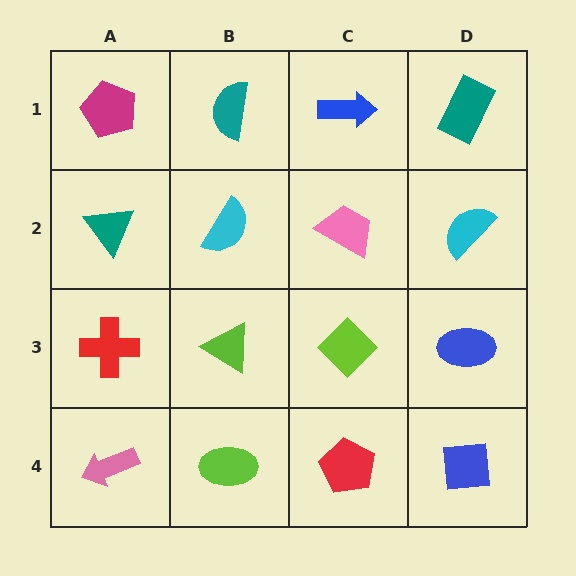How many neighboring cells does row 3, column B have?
4.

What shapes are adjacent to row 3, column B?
A cyan semicircle (row 2, column B), a lime ellipse (row 4, column B), a red cross (row 3, column A), a lime diamond (row 3, column C).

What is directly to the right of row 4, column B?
A red pentagon.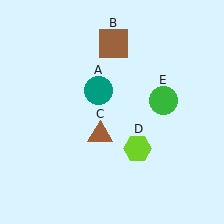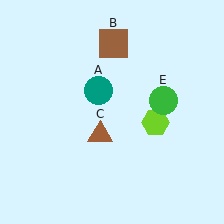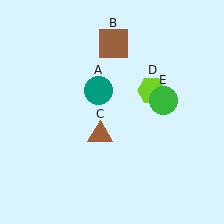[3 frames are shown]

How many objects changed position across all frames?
1 object changed position: lime hexagon (object D).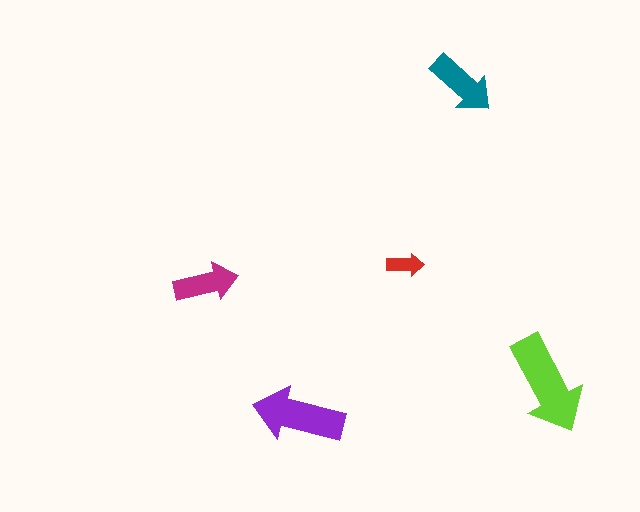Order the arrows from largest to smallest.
the lime one, the purple one, the teal one, the magenta one, the red one.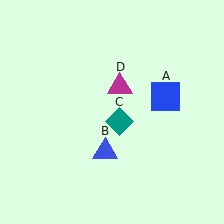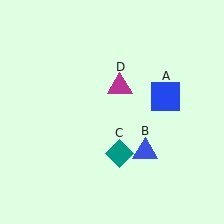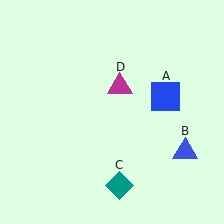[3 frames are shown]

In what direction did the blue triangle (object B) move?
The blue triangle (object B) moved right.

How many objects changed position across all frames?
2 objects changed position: blue triangle (object B), teal diamond (object C).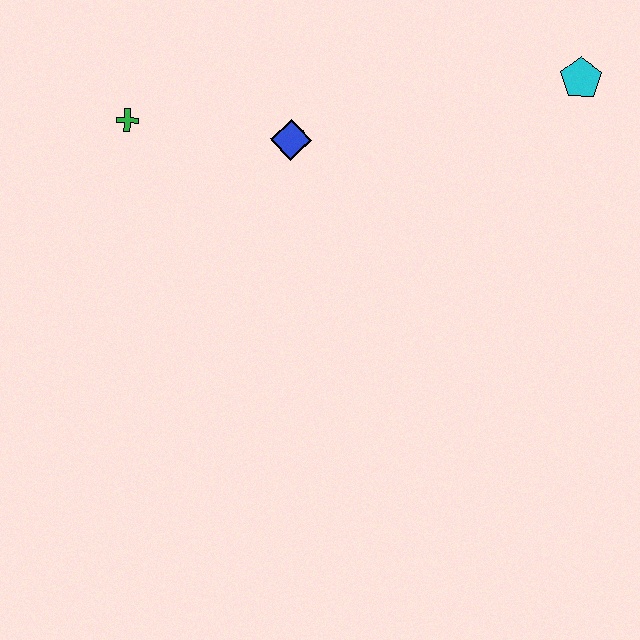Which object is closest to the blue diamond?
The green cross is closest to the blue diamond.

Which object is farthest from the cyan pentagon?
The green cross is farthest from the cyan pentagon.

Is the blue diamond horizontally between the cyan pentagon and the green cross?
Yes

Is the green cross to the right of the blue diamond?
No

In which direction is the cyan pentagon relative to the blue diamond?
The cyan pentagon is to the right of the blue diamond.